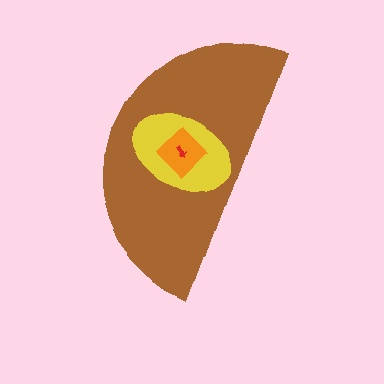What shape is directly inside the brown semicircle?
The yellow ellipse.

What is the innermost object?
The red arrow.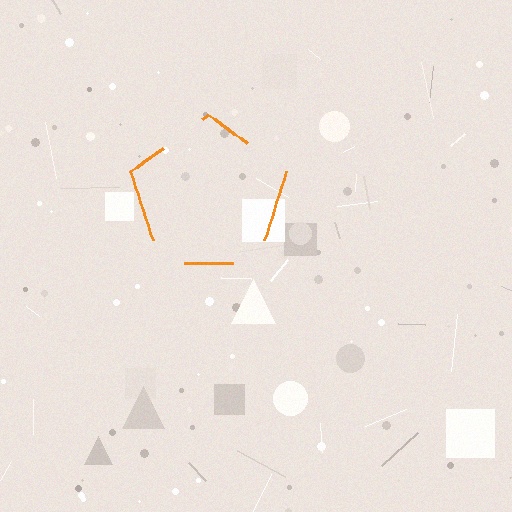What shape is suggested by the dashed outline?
The dashed outline suggests a pentagon.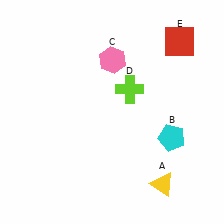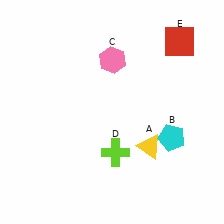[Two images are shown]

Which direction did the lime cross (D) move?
The lime cross (D) moved down.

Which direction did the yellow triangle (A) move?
The yellow triangle (A) moved up.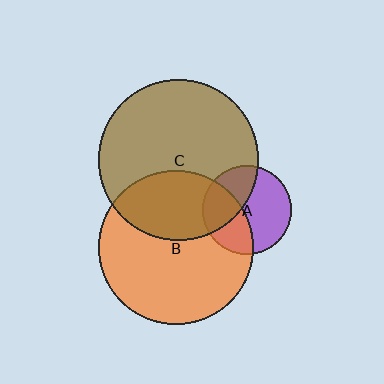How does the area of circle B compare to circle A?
Approximately 3.0 times.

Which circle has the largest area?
Circle C (brown).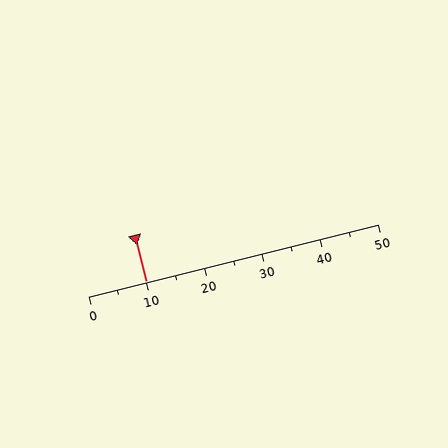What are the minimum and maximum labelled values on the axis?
The axis runs from 0 to 50.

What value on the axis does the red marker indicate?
The marker indicates approximately 10.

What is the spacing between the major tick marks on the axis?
The major ticks are spaced 10 apart.